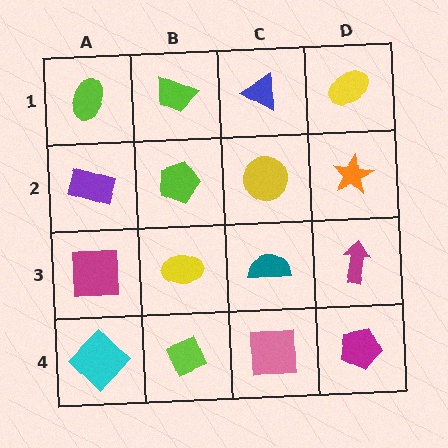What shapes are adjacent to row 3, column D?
An orange star (row 2, column D), a magenta pentagon (row 4, column D), a teal semicircle (row 3, column C).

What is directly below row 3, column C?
A pink square.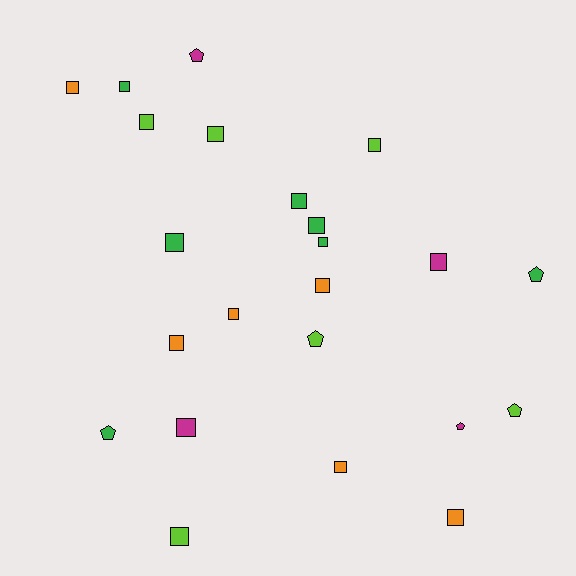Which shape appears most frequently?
Square, with 17 objects.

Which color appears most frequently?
Green, with 7 objects.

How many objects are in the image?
There are 23 objects.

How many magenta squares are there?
There are 2 magenta squares.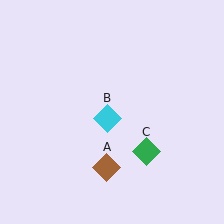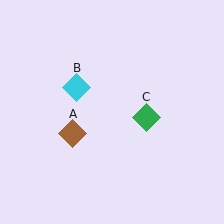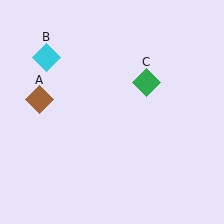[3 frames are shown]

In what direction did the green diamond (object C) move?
The green diamond (object C) moved up.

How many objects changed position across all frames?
3 objects changed position: brown diamond (object A), cyan diamond (object B), green diamond (object C).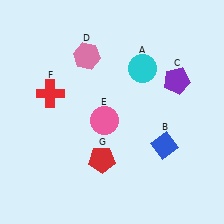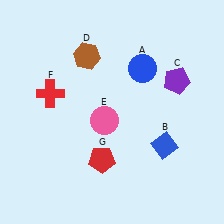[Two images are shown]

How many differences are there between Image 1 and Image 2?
There are 2 differences between the two images.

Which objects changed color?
A changed from cyan to blue. D changed from pink to brown.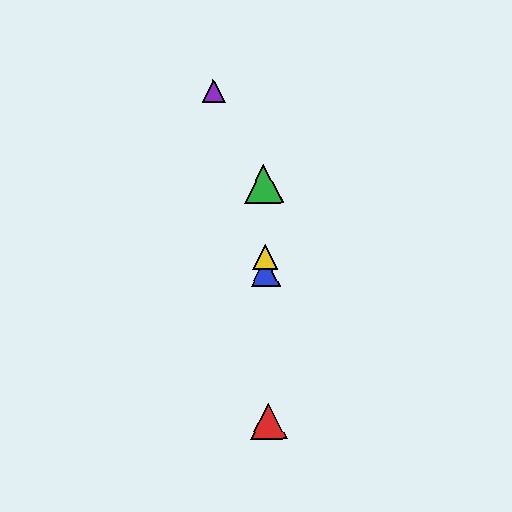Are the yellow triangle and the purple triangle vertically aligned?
No, the yellow triangle is at x≈265 and the purple triangle is at x≈213.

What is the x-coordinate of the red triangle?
The red triangle is at x≈268.